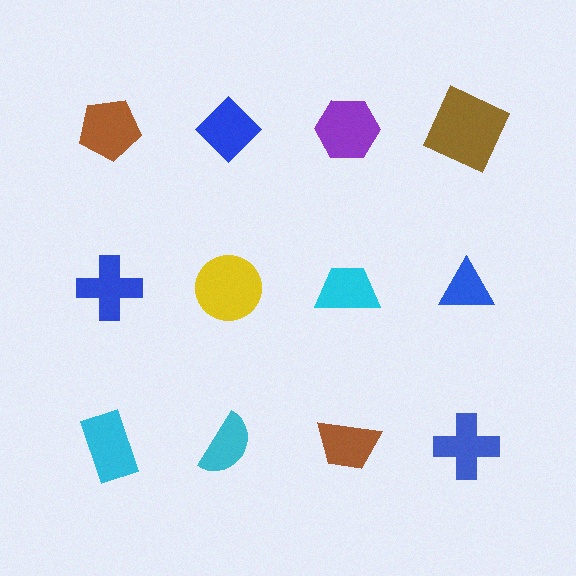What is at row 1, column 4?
A brown square.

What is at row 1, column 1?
A brown pentagon.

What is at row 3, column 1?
A cyan rectangle.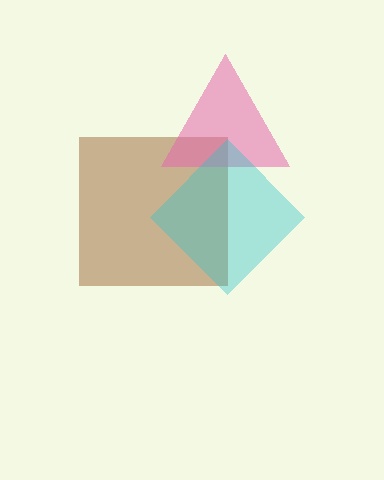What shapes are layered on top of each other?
The layered shapes are: a brown square, a pink triangle, a cyan diamond.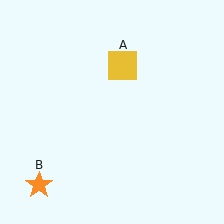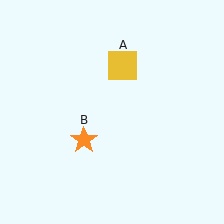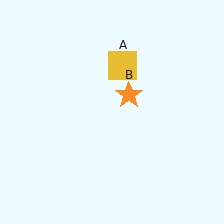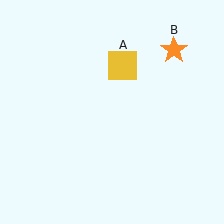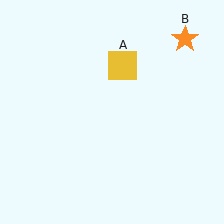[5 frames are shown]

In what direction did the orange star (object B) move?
The orange star (object B) moved up and to the right.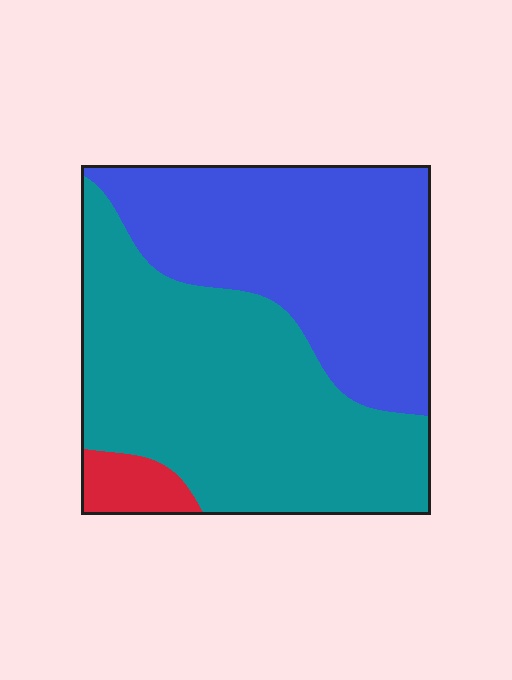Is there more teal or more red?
Teal.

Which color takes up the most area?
Teal, at roughly 50%.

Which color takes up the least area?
Red, at roughly 5%.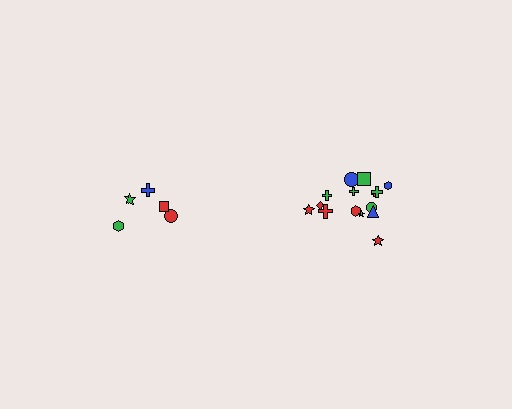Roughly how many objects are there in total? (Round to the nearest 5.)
Roughly 20 objects in total.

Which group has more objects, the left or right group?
The right group.